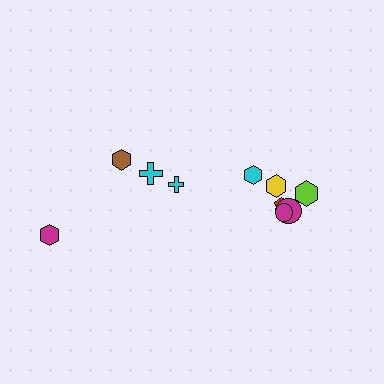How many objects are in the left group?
There are 4 objects.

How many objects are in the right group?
There are 6 objects.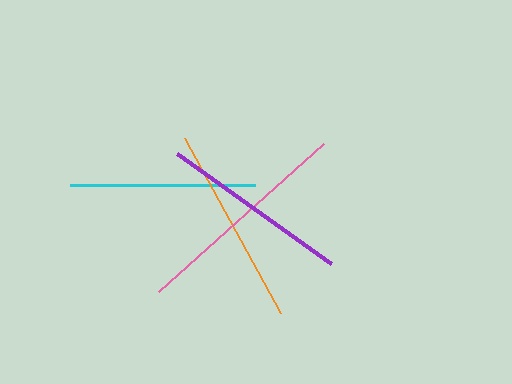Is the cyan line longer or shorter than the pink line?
The pink line is longer than the cyan line.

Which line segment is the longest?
The pink line is the longest at approximately 221 pixels.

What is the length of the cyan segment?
The cyan segment is approximately 185 pixels long.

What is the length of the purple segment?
The purple segment is approximately 189 pixels long.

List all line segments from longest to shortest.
From longest to shortest: pink, orange, purple, cyan.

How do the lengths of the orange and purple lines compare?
The orange and purple lines are approximately the same length.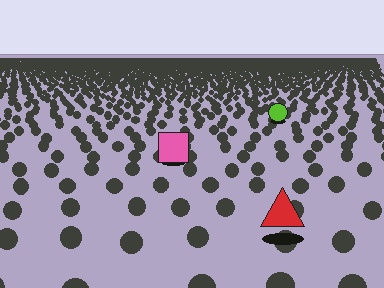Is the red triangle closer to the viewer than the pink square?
Yes. The red triangle is closer — you can tell from the texture gradient: the ground texture is coarser near it.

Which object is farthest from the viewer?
The lime circle is farthest from the viewer. It appears smaller and the ground texture around it is denser.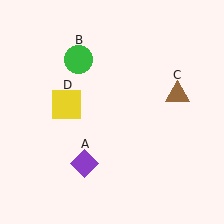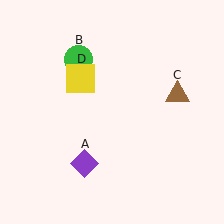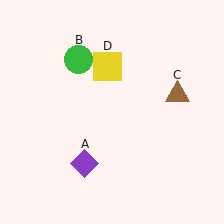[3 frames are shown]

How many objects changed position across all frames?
1 object changed position: yellow square (object D).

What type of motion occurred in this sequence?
The yellow square (object D) rotated clockwise around the center of the scene.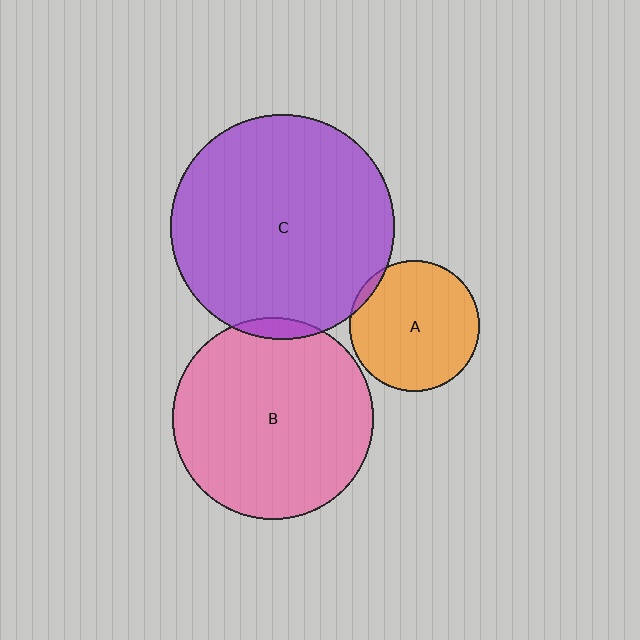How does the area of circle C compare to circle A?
Approximately 3.0 times.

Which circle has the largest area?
Circle C (purple).